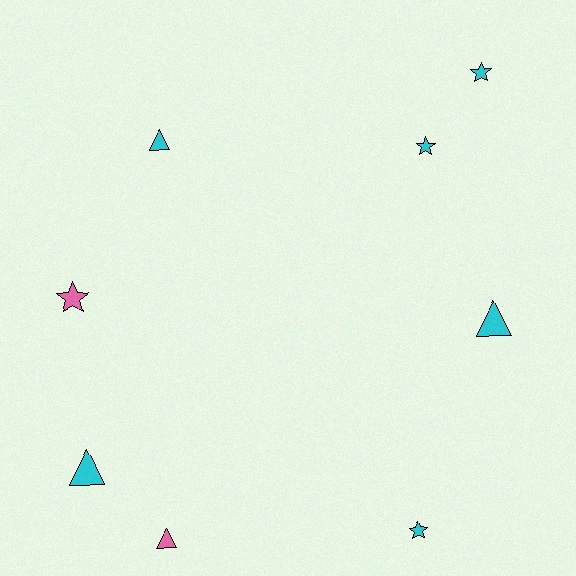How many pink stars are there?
There is 1 pink star.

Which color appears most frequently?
Cyan, with 6 objects.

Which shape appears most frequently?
Triangle, with 4 objects.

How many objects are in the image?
There are 8 objects.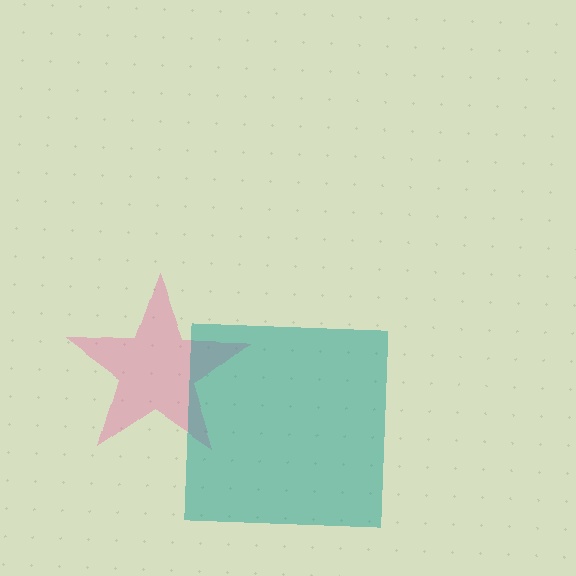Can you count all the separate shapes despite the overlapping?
Yes, there are 2 separate shapes.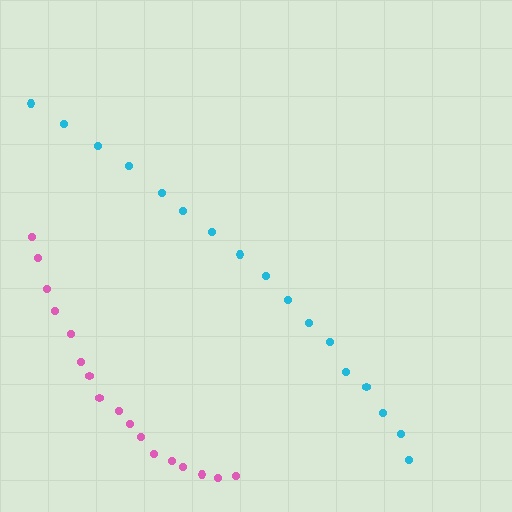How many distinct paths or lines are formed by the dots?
There are 2 distinct paths.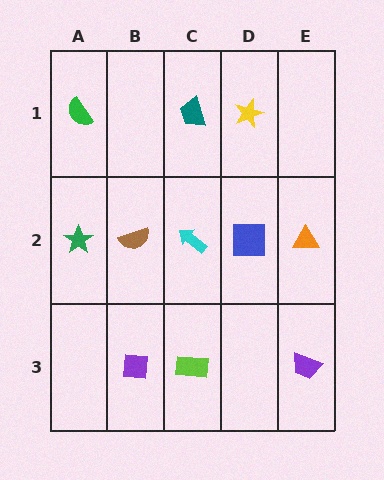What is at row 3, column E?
A purple trapezoid.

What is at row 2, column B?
A brown semicircle.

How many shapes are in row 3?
3 shapes.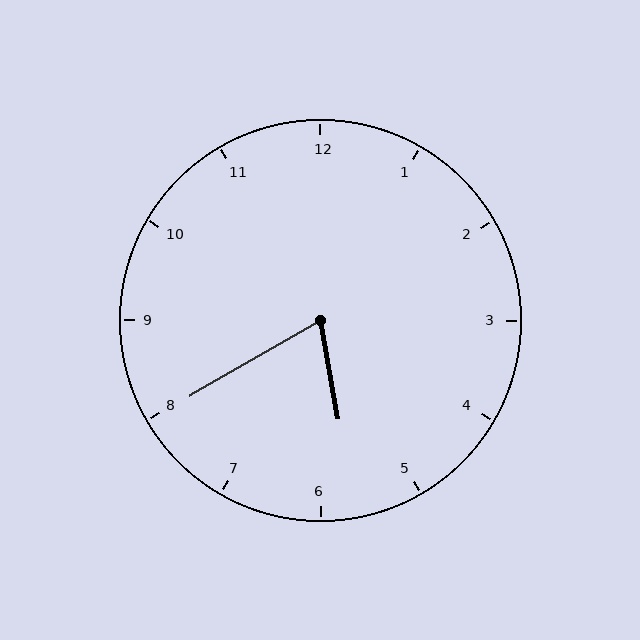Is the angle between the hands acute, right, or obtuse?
It is acute.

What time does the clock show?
5:40.